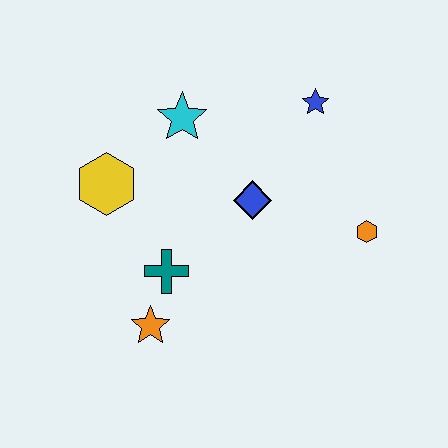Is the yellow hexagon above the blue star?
No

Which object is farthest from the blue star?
The orange star is farthest from the blue star.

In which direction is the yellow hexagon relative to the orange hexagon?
The yellow hexagon is to the left of the orange hexagon.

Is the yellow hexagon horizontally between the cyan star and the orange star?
No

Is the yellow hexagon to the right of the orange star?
No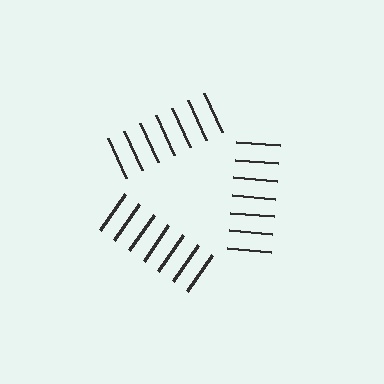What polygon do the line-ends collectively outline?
An illusory triangle — the line segments terminate on its edges but no continuous stroke is drawn.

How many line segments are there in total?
21 — 7 along each of the 3 edges.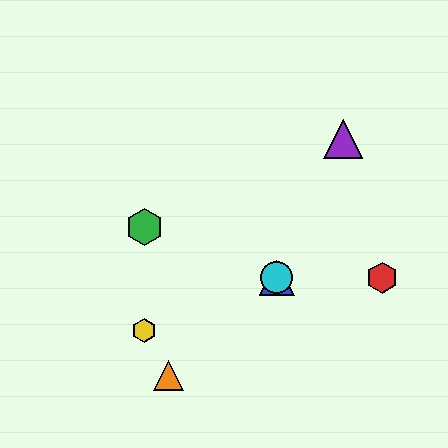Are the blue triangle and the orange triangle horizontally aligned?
No, the blue triangle is at y≈278 and the orange triangle is at y≈375.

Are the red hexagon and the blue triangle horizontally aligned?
Yes, both are at y≈278.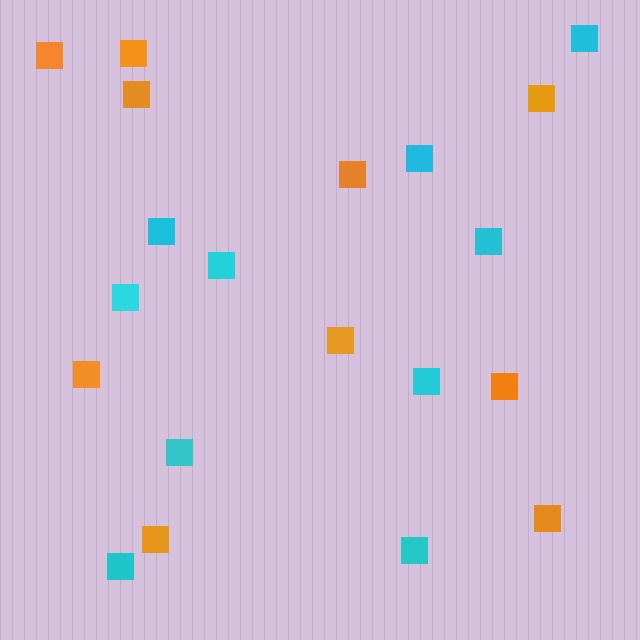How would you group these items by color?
There are 2 groups: one group of cyan squares (10) and one group of orange squares (10).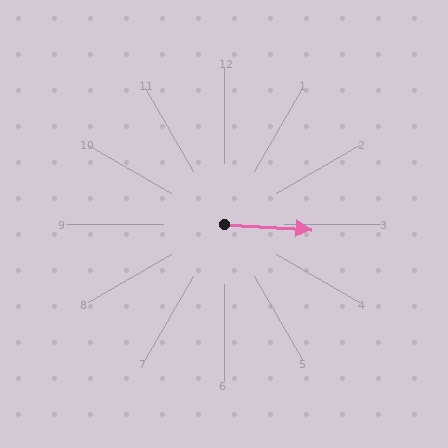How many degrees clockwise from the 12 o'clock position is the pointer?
Approximately 93 degrees.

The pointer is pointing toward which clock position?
Roughly 3 o'clock.